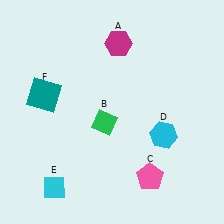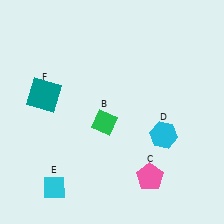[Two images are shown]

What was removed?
The magenta hexagon (A) was removed in Image 2.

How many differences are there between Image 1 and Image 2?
There is 1 difference between the two images.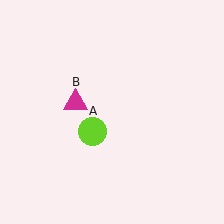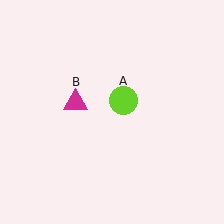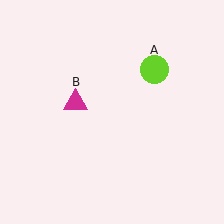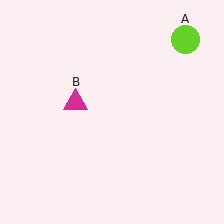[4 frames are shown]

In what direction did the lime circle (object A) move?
The lime circle (object A) moved up and to the right.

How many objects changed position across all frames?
1 object changed position: lime circle (object A).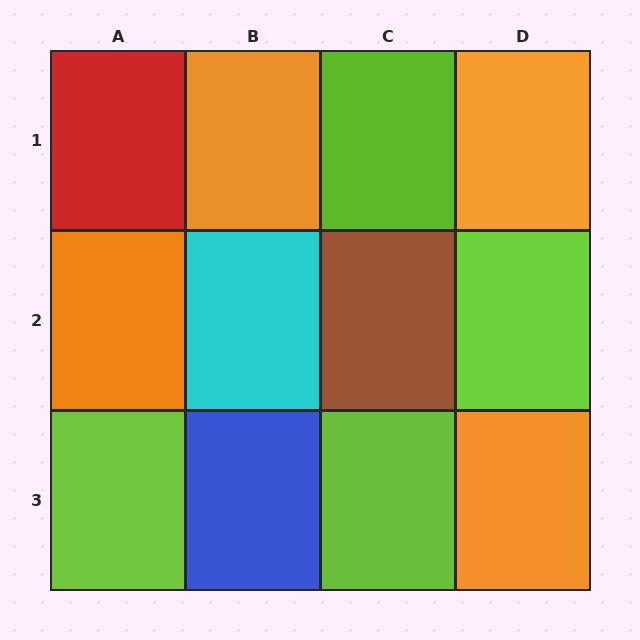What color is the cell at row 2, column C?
Brown.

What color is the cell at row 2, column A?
Orange.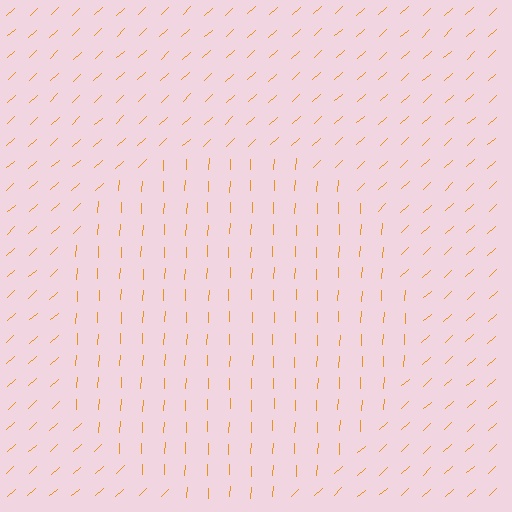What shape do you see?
I see a circle.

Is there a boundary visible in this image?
Yes, there is a texture boundary formed by a change in line orientation.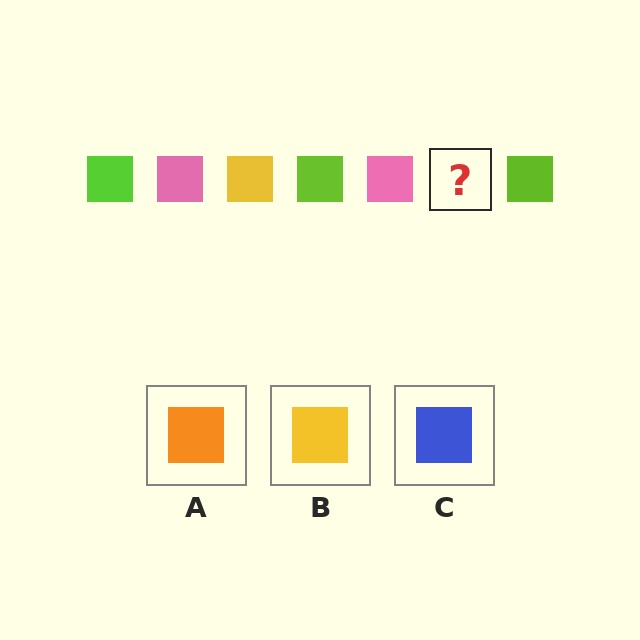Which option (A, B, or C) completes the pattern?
B.